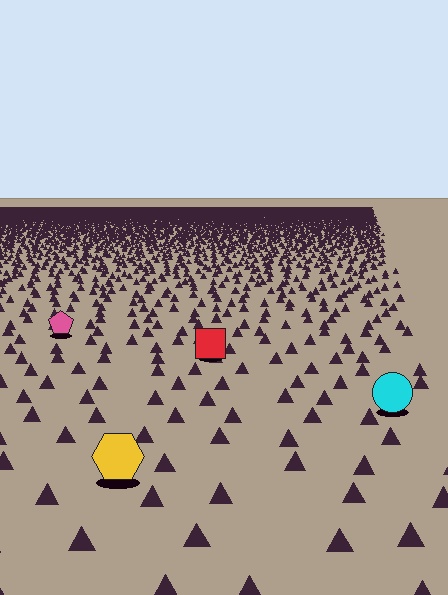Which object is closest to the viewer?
The yellow hexagon is closest. The texture marks near it are larger and more spread out.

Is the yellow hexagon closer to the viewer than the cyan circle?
Yes. The yellow hexagon is closer — you can tell from the texture gradient: the ground texture is coarser near it.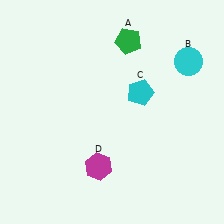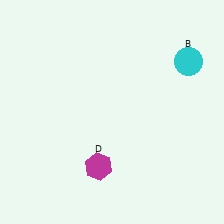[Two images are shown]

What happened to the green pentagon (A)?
The green pentagon (A) was removed in Image 2. It was in the top-right area of Image 1.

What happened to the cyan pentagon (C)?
The cyan pentagon (C) was removed in Image 2. It was in the top-right area of Image 1.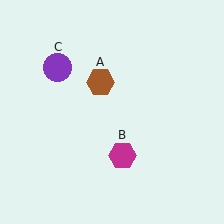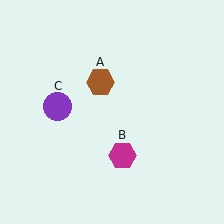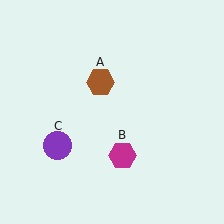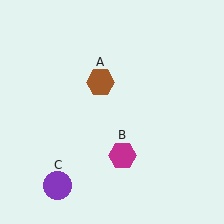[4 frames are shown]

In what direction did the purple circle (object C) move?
The purple circle (object C) moved down.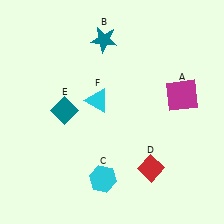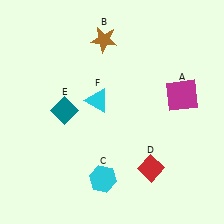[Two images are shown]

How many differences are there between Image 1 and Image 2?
There is 1 difference between the two images.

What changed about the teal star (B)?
In Image 1, B is teal. In Image 2, it changed to brown.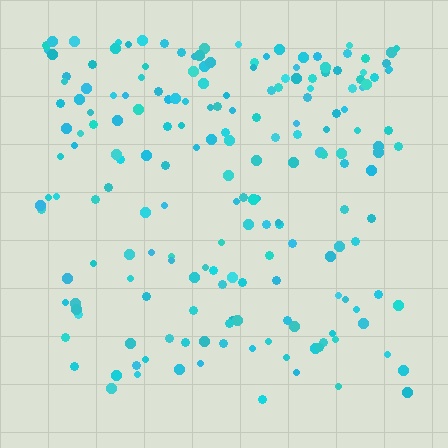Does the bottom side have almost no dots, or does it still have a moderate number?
Still a moderate number, just noticeably fewer than the top.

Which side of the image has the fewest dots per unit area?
The bottom.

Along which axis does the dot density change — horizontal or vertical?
Vertical.